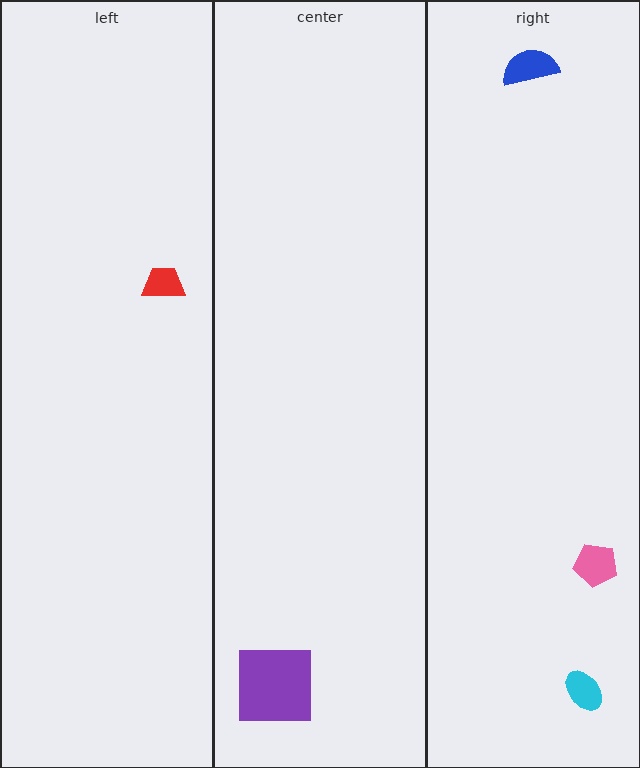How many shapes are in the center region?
1.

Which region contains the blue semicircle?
The right region.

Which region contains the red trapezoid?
The left region.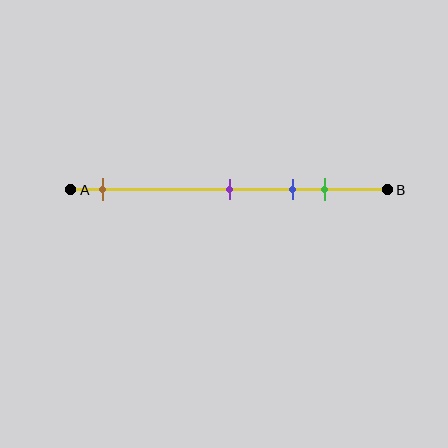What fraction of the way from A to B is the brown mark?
The brown mark is approximately 10% (0.1) of the way from A to B.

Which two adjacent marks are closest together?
The blue and green marks are the closest adjacent pair.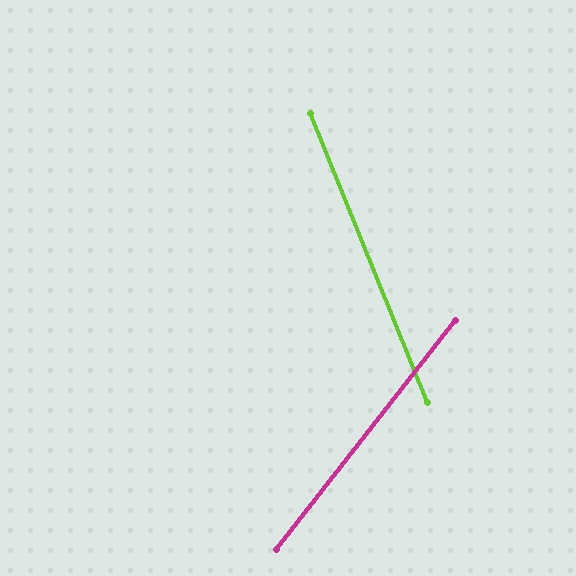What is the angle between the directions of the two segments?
Approximately 60 degrees.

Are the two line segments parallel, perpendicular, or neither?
Neither parallel nor perpendicular — they differ by about 60°.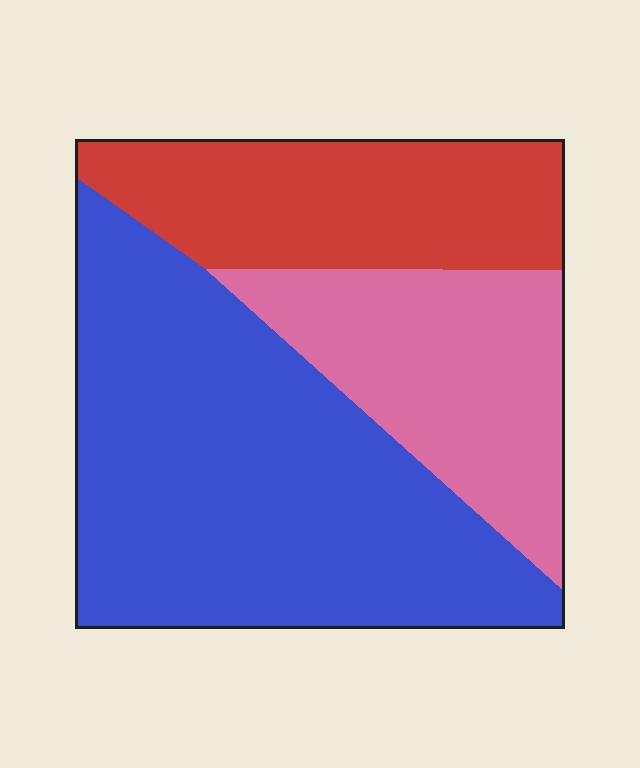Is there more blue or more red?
Blue.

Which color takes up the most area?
Blue, at roughly 50%.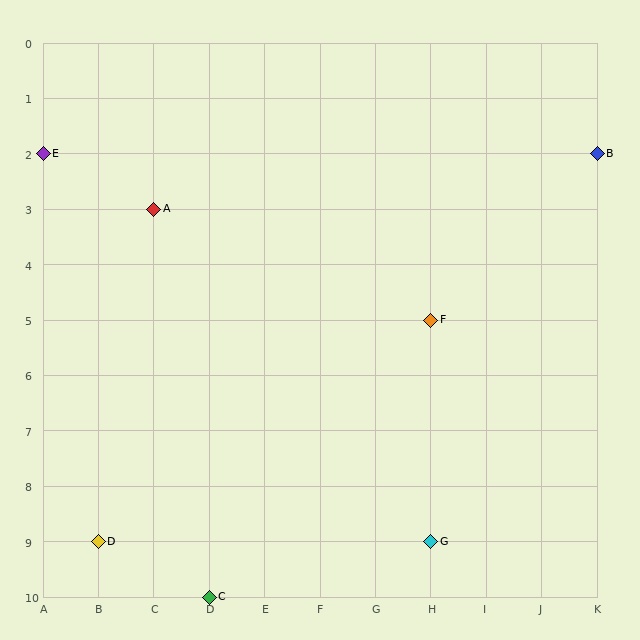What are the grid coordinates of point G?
Point G is at grid coordinates (H, 9).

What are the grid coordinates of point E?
Point E is at grid coordinates (A, 2).